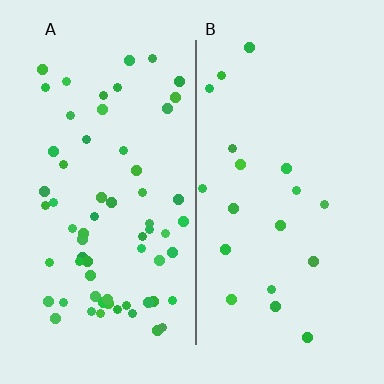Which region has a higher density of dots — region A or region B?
A (the left).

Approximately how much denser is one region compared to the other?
Approximately 3.3× — region A over region B.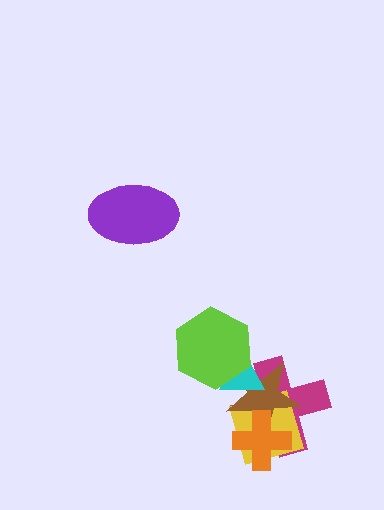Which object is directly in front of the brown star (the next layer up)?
The cyan triangle is directly in front of the brown star.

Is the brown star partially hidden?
Yes, it is partially covered by another shape.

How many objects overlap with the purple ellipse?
0 objects overlap with the purple ellipse.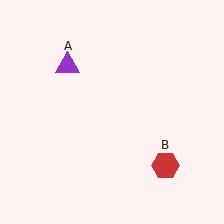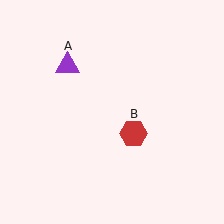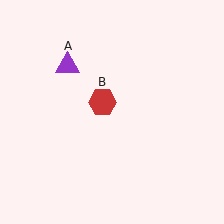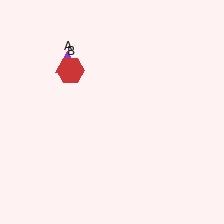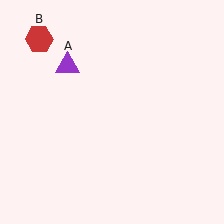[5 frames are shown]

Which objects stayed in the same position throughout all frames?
Purple triangle (object A) remained stationary.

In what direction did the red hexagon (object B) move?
The red hexagon (object B) moved up and to the left.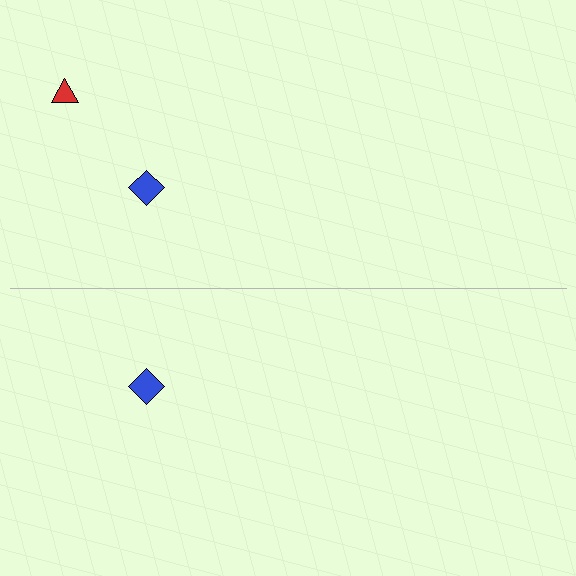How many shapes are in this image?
There are 3 shapes in this image.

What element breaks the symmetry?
A red triangle is missing from the bottom side.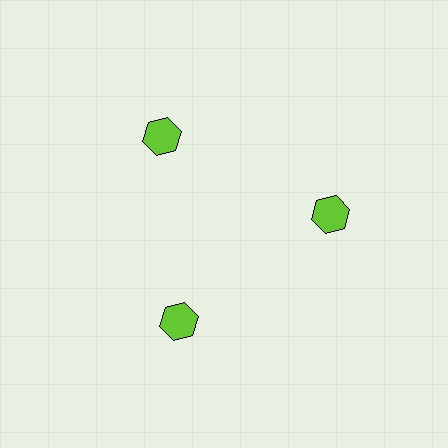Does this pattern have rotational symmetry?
Yes, this pattern has 3-fold rotational symmetry. It looks the same after rotating 120 degrees around the center.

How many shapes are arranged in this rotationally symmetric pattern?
There are 3 shapes, arranged in 3 groups of 1.